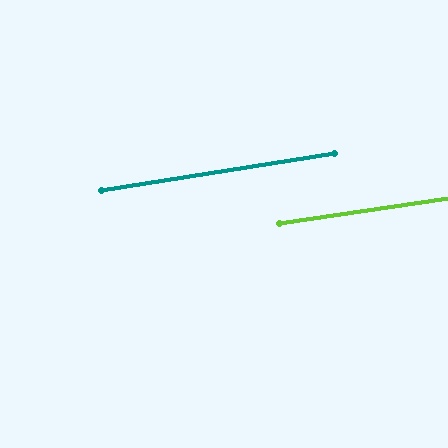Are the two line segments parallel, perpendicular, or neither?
Parallel — their directions differ by only 0.5°.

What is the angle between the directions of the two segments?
Approximately 1 degree.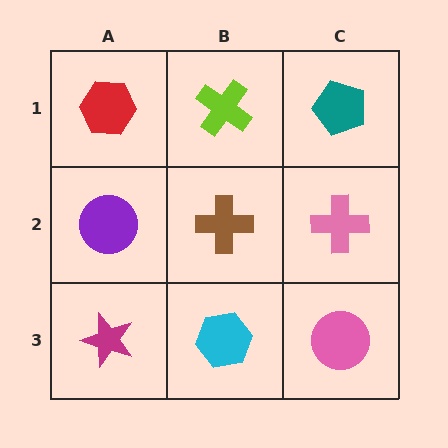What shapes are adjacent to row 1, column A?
A purple circle (row 2, column A), a lime cross (row 1, column B).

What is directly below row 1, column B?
A brown cross.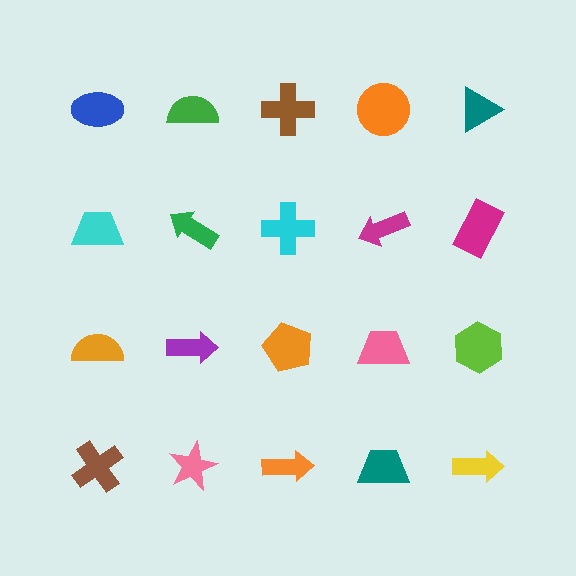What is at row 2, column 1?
A cyan trapezoid.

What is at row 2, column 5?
A magenta rectangle.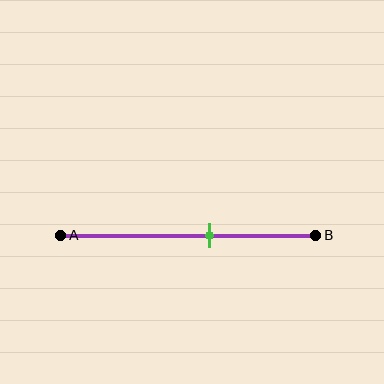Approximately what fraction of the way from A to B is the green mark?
The green mark is approximately 60% of the way from A to B.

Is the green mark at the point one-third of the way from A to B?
No, the mark is at about 60% from A, not at the 33% one-third point.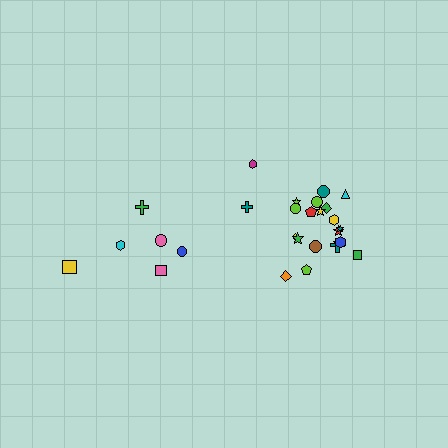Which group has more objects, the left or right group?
The right group.